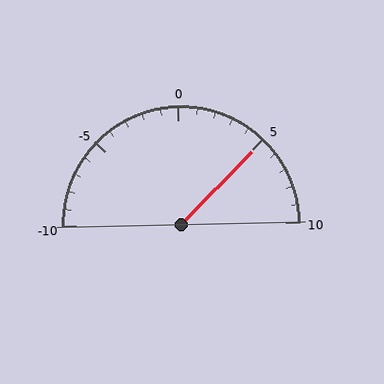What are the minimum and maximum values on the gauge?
The gauge ranges from -10 to 10.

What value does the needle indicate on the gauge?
The needle indicates approximately 5.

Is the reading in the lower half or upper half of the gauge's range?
The reading is in the upper half of the range (-10 to 10).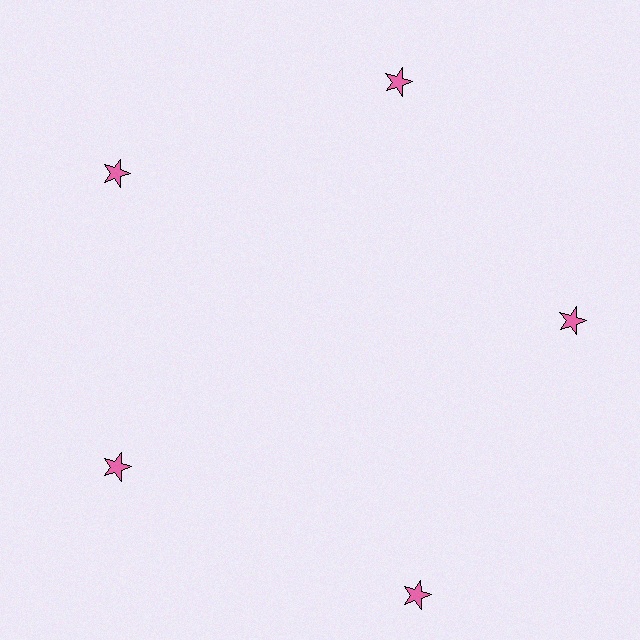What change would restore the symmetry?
The symmetry would be restored by moving it inward, back onto the ring so that all 5 stars sit at equal angles and equal distance from the center.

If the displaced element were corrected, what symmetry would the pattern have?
It would have 5-fold rotational symmetry — the pattern would map onto itself every 72 degrees.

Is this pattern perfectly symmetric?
No. The 5 pink stars are arranged in a ring, but one element near the 5 o'clock position is pushed outward from the center, breaking the 5-fold rotational symmetry.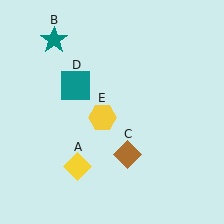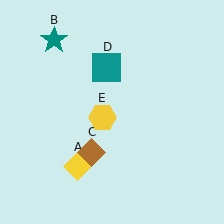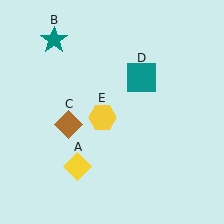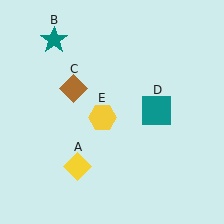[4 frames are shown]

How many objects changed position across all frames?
2 objects changed position: brown diamond (object C), teal square (object D).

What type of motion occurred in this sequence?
The brown diamond (object C), teal square (object D) rotated clockwise around the center of the scene.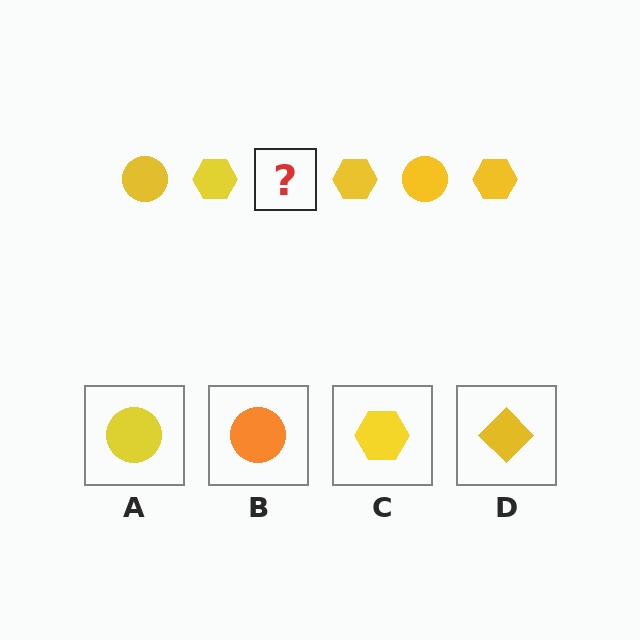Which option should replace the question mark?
Option A.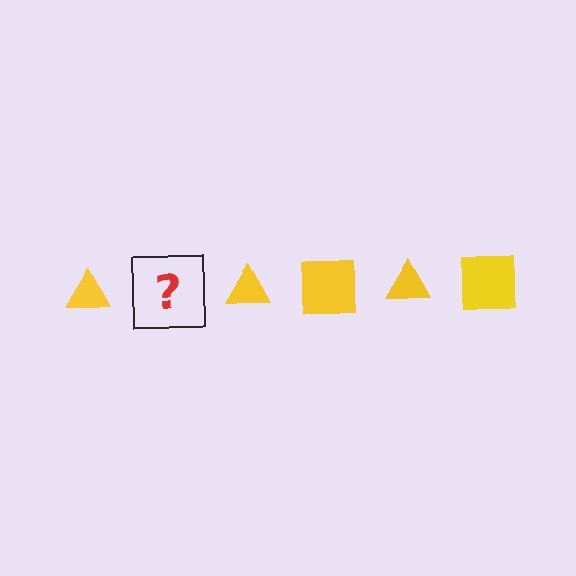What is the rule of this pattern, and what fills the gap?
The rule is that the pattern cycles through triangle, square shapes in yellow. The gap should be filled with a yellow square.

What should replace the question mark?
The question mark should be replaced with a yellow square.